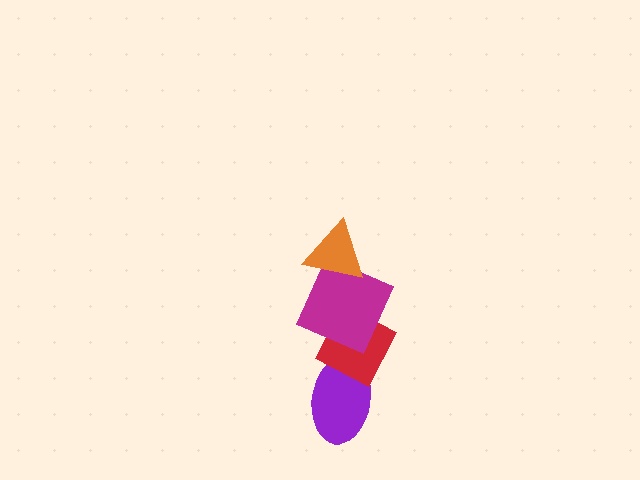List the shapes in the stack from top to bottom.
From top to bottom: the orange triangle, the magenta square, the red diamond, the purple ellipse.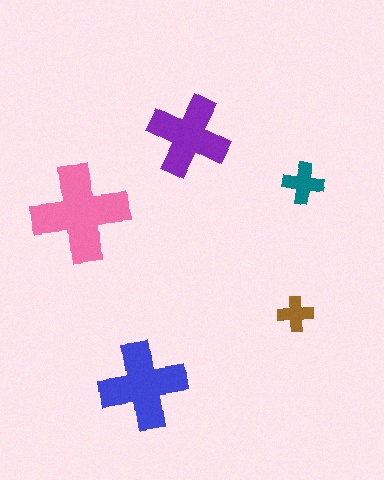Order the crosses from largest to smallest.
the pink one, the blue one, the purple one, the teal one, the brown one.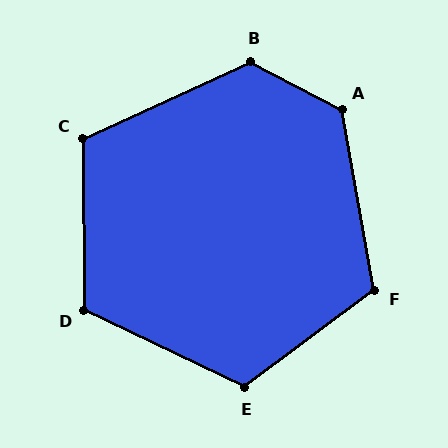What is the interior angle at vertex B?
Approximately 128 degrees (obtuse).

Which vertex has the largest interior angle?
A, at approximately 128 degrees.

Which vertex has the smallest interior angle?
C, at approximately 115 degrees.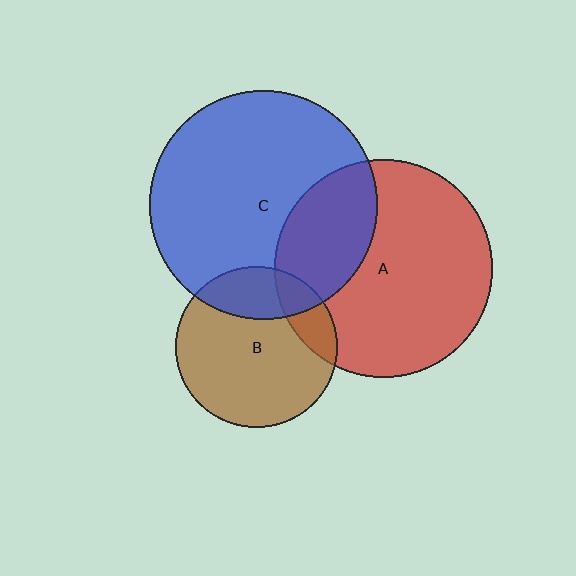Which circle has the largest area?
Circle C (blue).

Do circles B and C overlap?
Yes.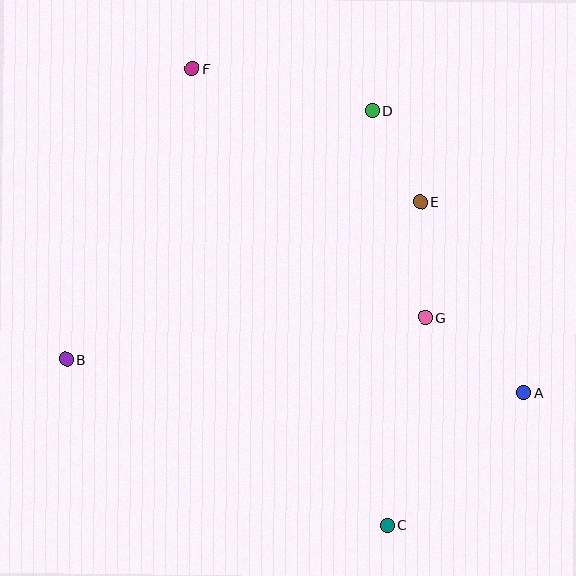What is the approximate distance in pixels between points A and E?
The distance between A and E is approximately 217 pixels.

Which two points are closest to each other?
Points D and E are closest to each other.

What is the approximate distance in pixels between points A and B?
The distance between A and B is approximately 459 pixels.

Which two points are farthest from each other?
Points C and F are farthest from each other.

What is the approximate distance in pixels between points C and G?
The distance between C and G is approximately 211 pixels.